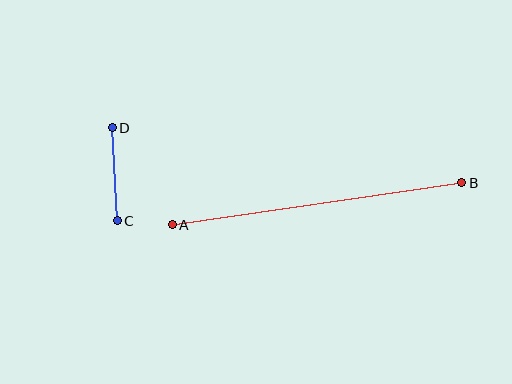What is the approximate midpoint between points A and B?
The midpoint is at approximately (317, 204) pixels.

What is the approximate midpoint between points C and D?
The midpoint is at approximately (115, 174) pixels.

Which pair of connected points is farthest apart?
Points A and B are farthest apart.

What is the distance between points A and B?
The distance is approximately 292 pixels.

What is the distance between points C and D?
The distance is approximately 93 pixels.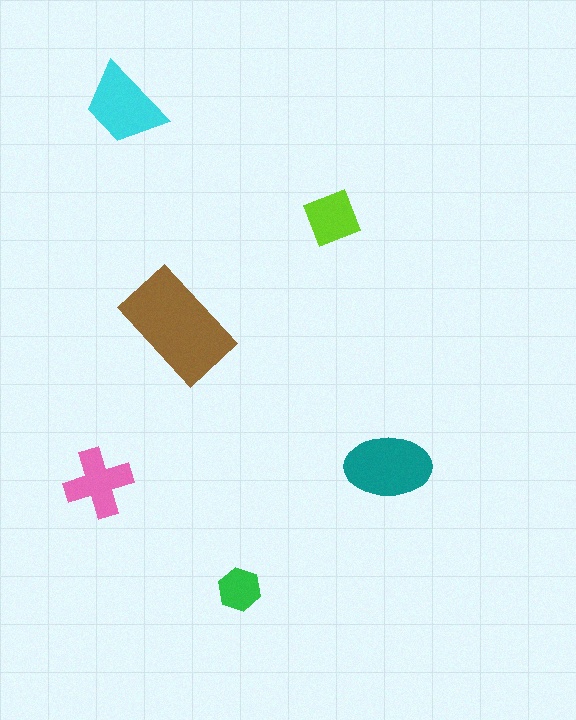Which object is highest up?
The cyan trapezoid is topmost.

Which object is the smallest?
The green hexagon.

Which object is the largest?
The brown rectangle.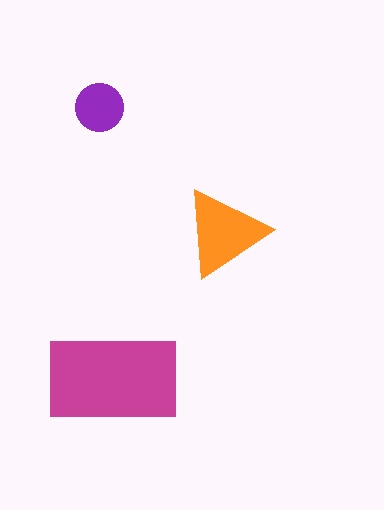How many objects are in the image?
There are 3 objects in the image.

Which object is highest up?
The purple circle is topmost.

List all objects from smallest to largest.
The purple circle, the orange triangle, the magenta rectangle.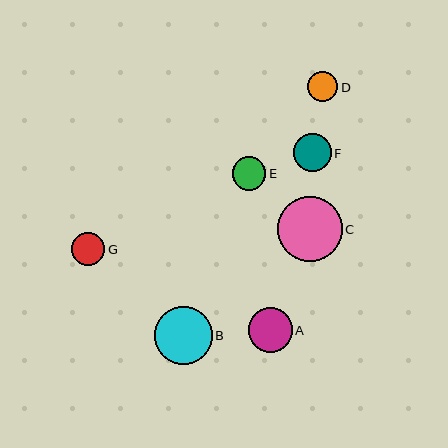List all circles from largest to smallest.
From largest to smallest: C, B, A, F, E, G, D.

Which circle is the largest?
Circle C is the largest with a size of approximately 64 pixels.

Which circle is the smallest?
Circle D is the smallest with a size of approximately 30 pixels.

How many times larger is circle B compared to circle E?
Circle B is approximately 1.7 times the size of circle E.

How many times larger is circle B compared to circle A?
Circle B is approximately 1.3 times the size of circle A.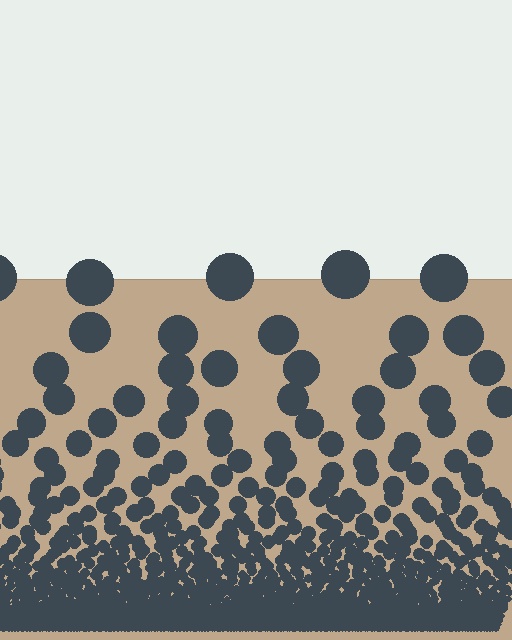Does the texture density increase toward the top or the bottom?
Density increases toward the bottom.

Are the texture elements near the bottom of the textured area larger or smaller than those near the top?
Smaller. The gradient is inverted — elements near the bottom are smaller and denser.